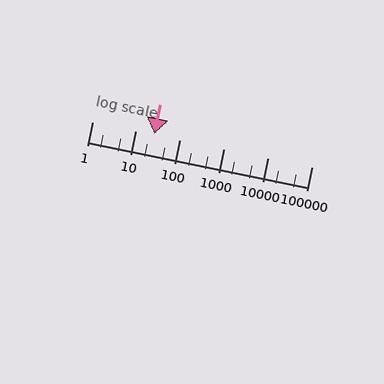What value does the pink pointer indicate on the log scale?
The pointer indicates approximately 26.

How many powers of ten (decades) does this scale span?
The scale spans 5 decades, from 1 to 100000.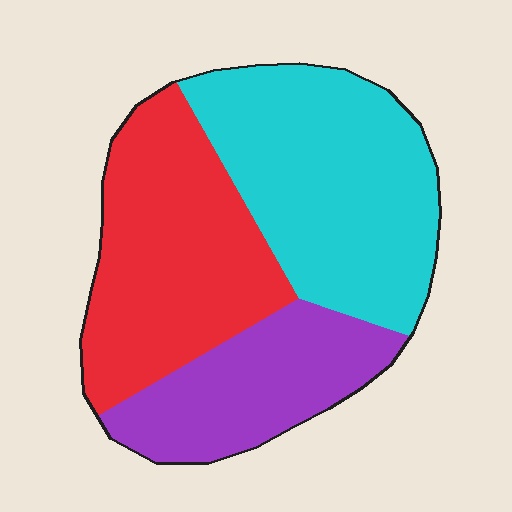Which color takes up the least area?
Purple, at roughly 25%.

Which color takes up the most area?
Cyan, at roughly 40%.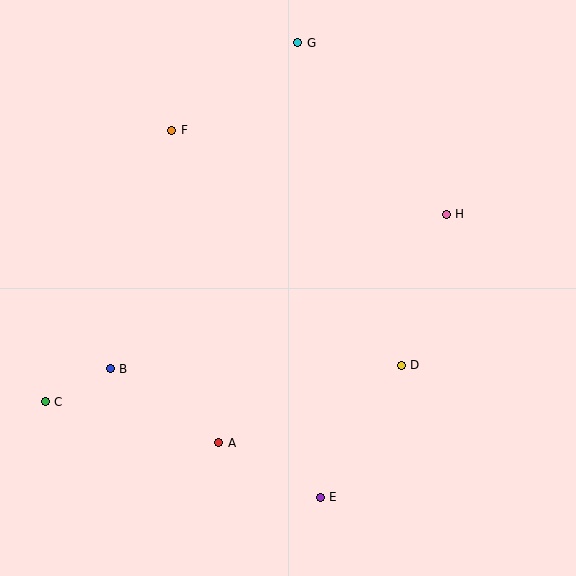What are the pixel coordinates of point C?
Point C is at (45, 402).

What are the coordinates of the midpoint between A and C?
The midpoint between A and C is at (132, 422).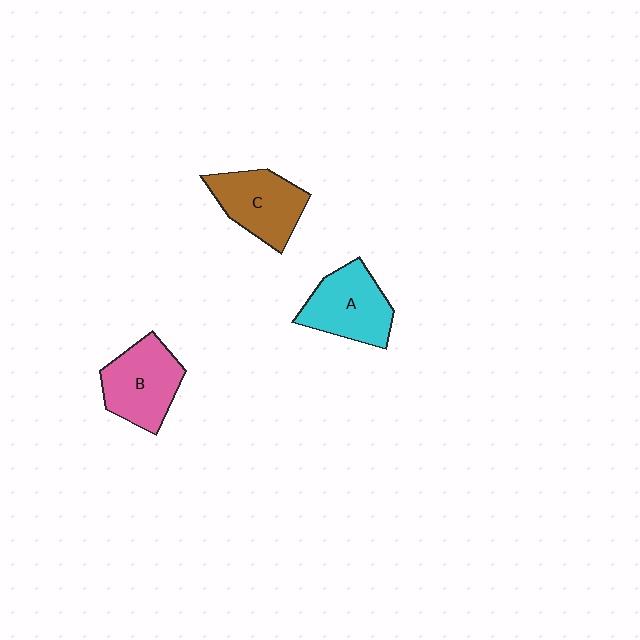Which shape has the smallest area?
Shape C (brown).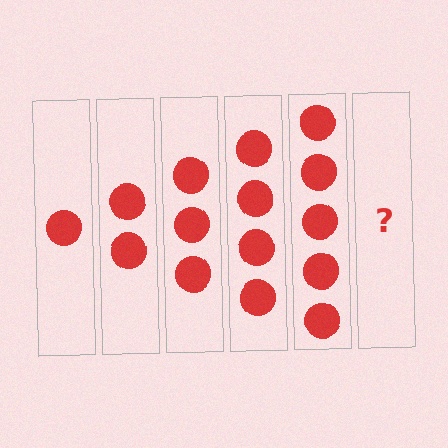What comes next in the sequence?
The next element should be 6 circles.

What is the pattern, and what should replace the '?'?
The pattern is that each step adds one more circle. The '?' should be 6 circles.